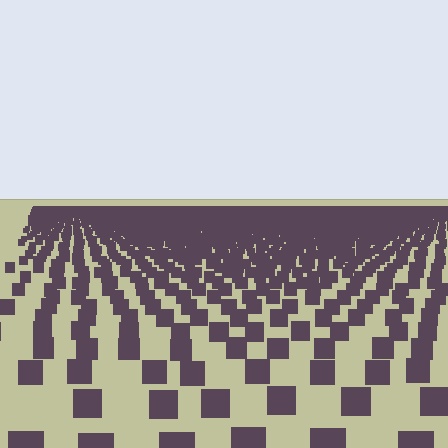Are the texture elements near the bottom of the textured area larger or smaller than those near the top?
Larger. Near the bottom, elements are closer to the viewer and appear at a bigger on-screen size.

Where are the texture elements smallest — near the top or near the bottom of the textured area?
Near the top.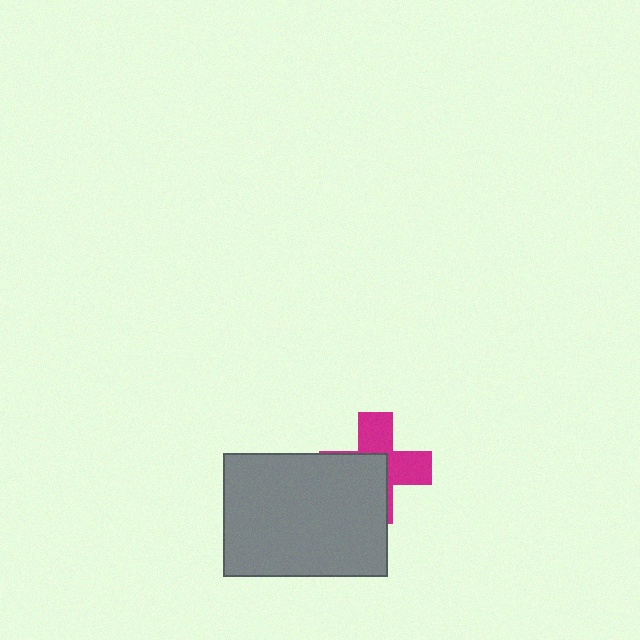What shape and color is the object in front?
The object in front is a gray rectangle.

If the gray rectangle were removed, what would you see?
You would see the complete magenta cross.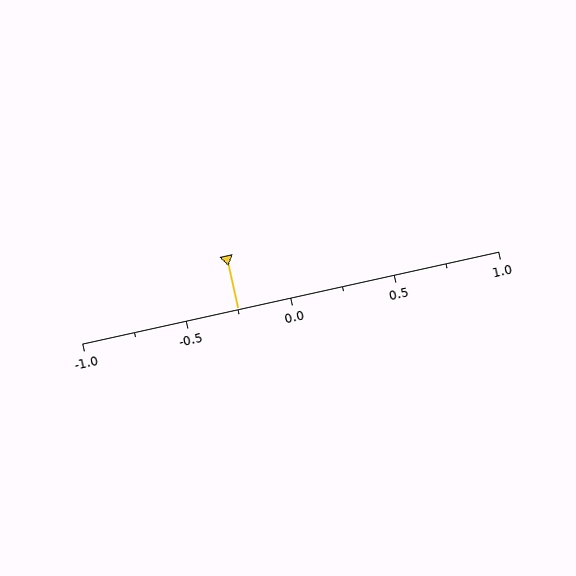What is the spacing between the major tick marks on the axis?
The major ticks are spaced 0.5 apart.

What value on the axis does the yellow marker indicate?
The marker indicates approximately -0.25.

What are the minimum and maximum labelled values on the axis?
The axis runs from -1.0 to 1.0.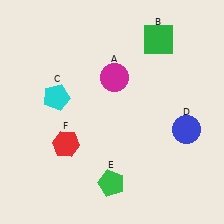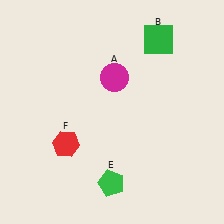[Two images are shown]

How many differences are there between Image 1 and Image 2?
There are 2 differences between the two images.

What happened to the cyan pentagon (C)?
The cyan pentagon (C) was removed in Image 2. It was in the top-left area of Image 1.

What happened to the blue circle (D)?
The blue circle (D) was removed in Image 2. It was in the bottom-right area of Image 1.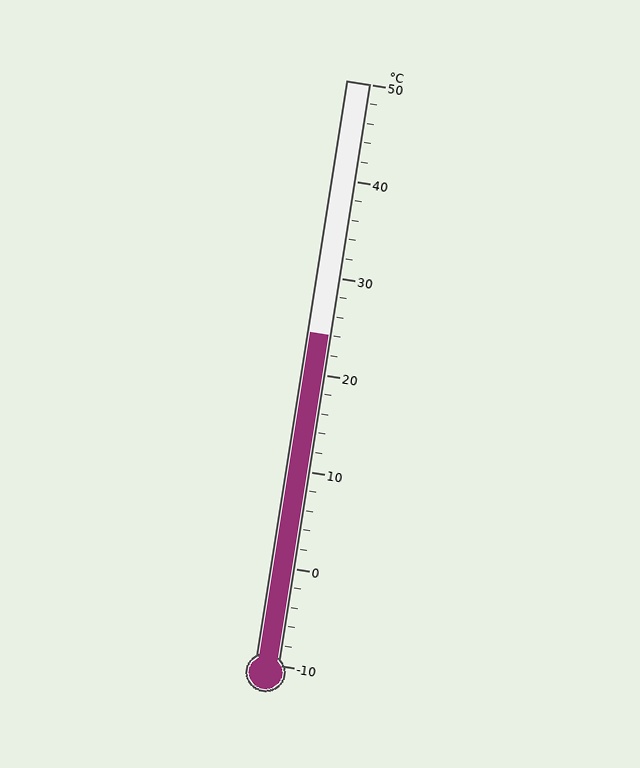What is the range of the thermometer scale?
The thermometer scale ranges from -10°C to 50°C.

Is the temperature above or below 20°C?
The temperature is above 20°C.